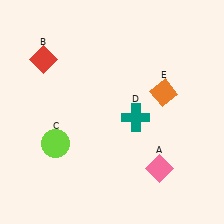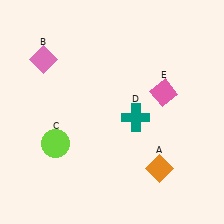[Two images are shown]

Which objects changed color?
A changed from pink to orange. B changed from red to pink. E changed from orange to pink.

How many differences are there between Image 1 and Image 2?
There are 3 differences between the two images.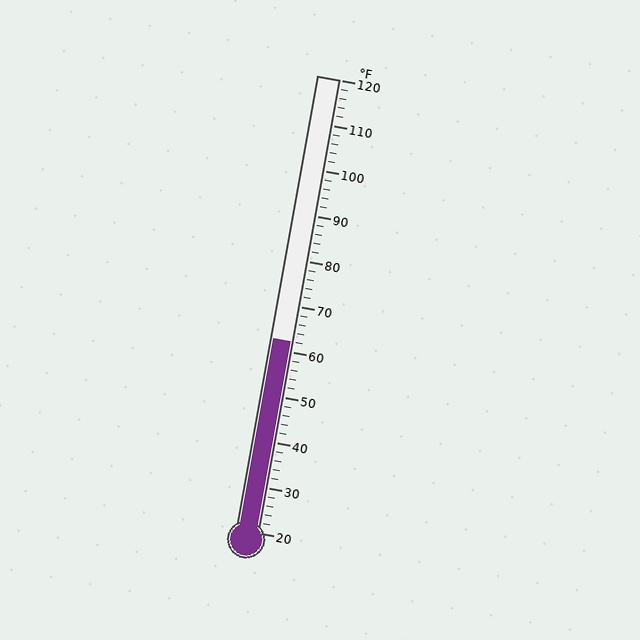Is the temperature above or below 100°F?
The temperature is below 100°F.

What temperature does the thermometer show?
The thermometer shows approximately 62°F.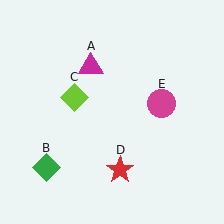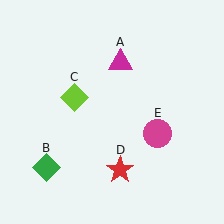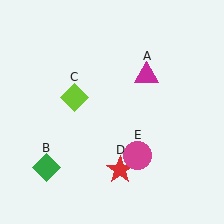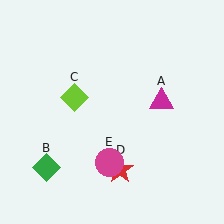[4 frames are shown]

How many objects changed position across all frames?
2 objects changed position: magenta triangle (object A), magenta circle (object E).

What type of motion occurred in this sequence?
The magenta triangle (object A), magenta circle (object E) rotated clockwise around the center of the scene.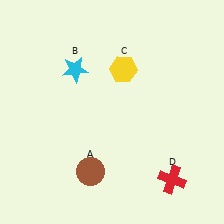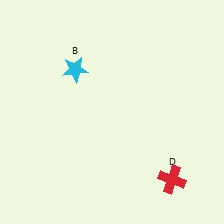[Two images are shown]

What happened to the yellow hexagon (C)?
The yellow hexagon (C) was removed in Image 2. It was in the top-right area of Image 1.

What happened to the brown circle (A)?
The brown circle (A) was removed in Image 2. It was in the bottom-left area of Image 1.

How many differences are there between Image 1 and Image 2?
There are 2 differences between the two images.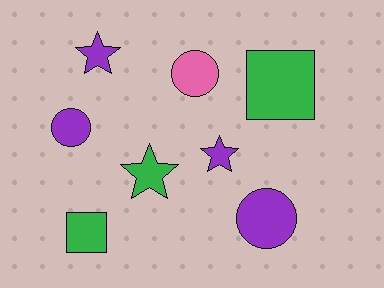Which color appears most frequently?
Purple, with 4 objects.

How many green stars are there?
There is 1 green star.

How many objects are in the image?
There are 8 objects.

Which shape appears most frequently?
Star, with 3 objects.